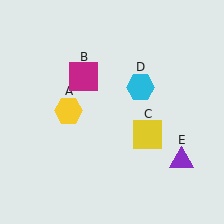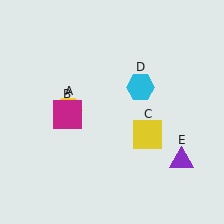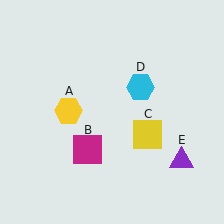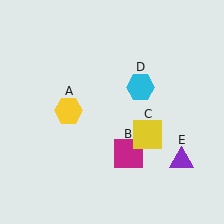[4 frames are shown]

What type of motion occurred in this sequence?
The magenta square (object B) rotated counterclockwise around the center of the scene.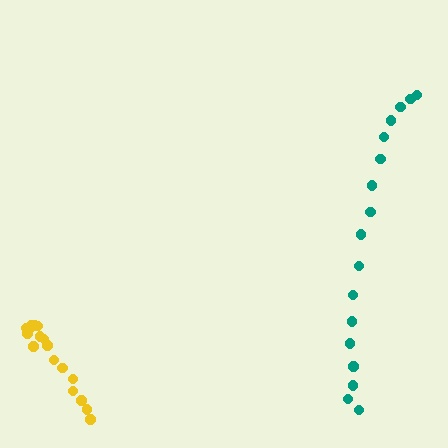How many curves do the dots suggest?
There are 2 distinct paths.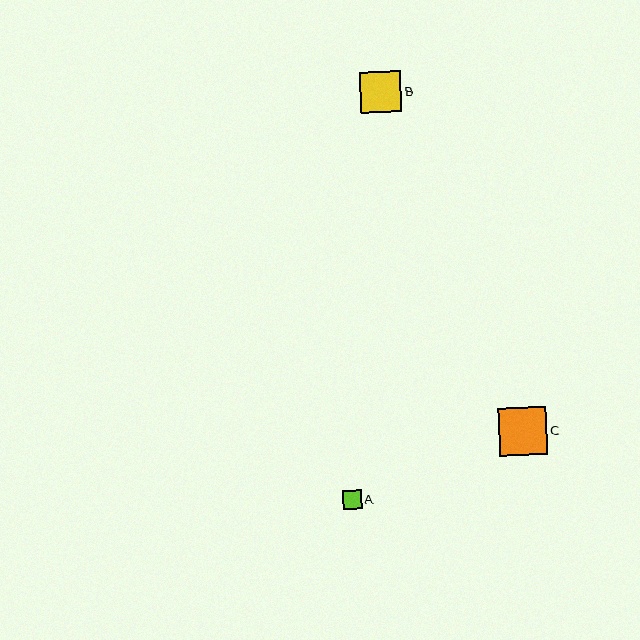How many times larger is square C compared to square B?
Square C is approximately 1.2 times the size of square B.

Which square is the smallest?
Square A is the smallest with a size of approximately 19 pixels.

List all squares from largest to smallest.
From largest to smallest: C, B, A.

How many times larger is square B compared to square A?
Square B is approximately 2.2 times the size of square A.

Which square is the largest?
Square C is the largest with a size of approximately 48 pixels.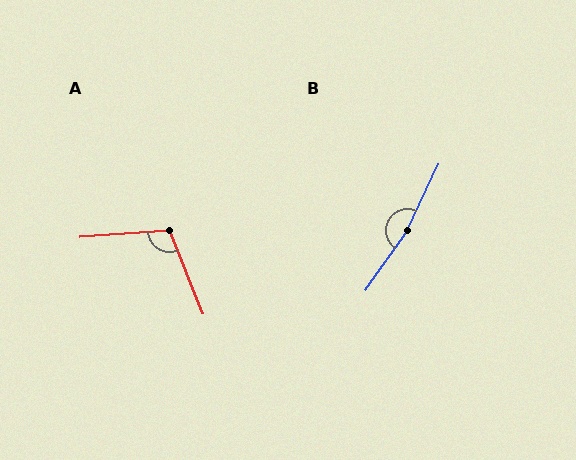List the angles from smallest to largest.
A (107°), B (170°).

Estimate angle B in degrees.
Approximately 170 degrees.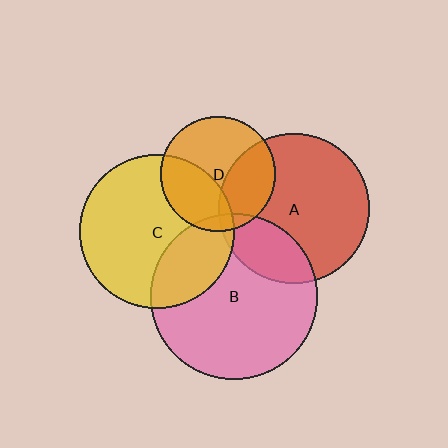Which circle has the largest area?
Circle B (pink).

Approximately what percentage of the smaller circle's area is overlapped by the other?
Approximately 35%.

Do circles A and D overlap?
Yes.